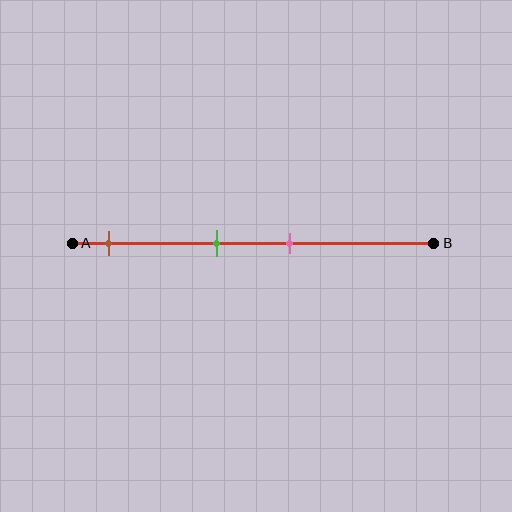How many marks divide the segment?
There are 3 marks dividing the segment.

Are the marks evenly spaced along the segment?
No, the marks are not evenly spaced.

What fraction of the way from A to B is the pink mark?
The pink mark is approximately 60% (0.6) of the way from A to B.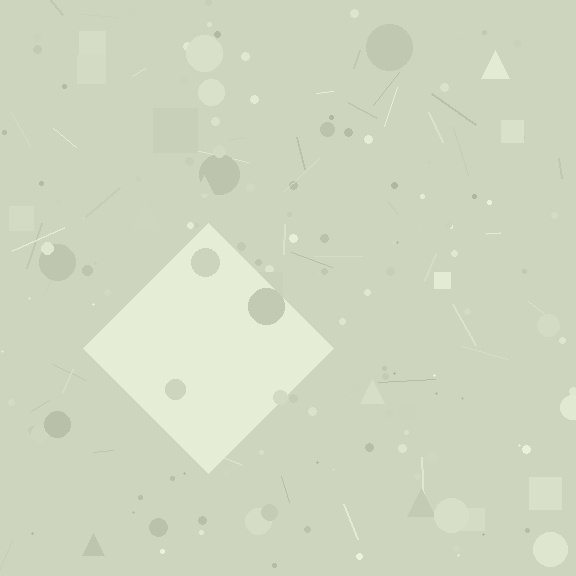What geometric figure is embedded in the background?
A diamond is embedded in the background.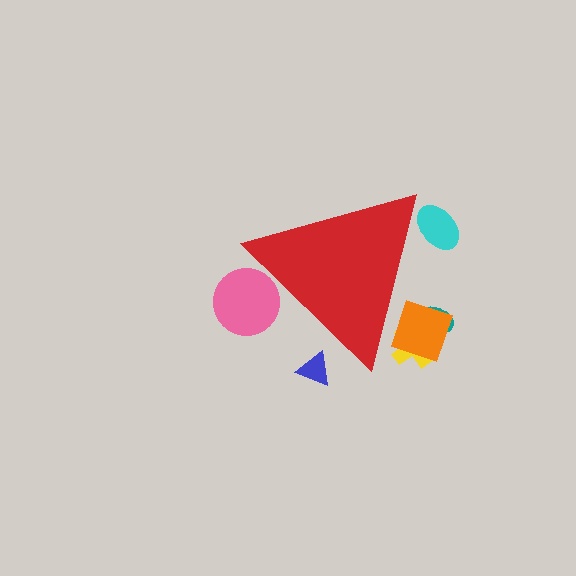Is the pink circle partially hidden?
Yes, the pink circle is partially hidden behind the red triangle.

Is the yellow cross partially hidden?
Yes, the yellow cross is partially hidden behind the red triangle.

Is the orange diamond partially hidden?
Yes, the orange diamond is partially hidden behind the red triangle.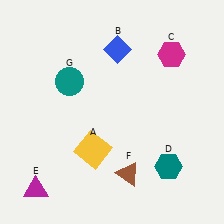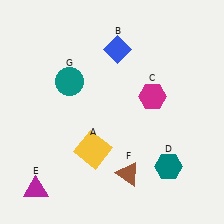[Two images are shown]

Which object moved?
The magenta hexagon (C) moved down.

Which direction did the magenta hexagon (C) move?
The magenta hexagon (C) moved down.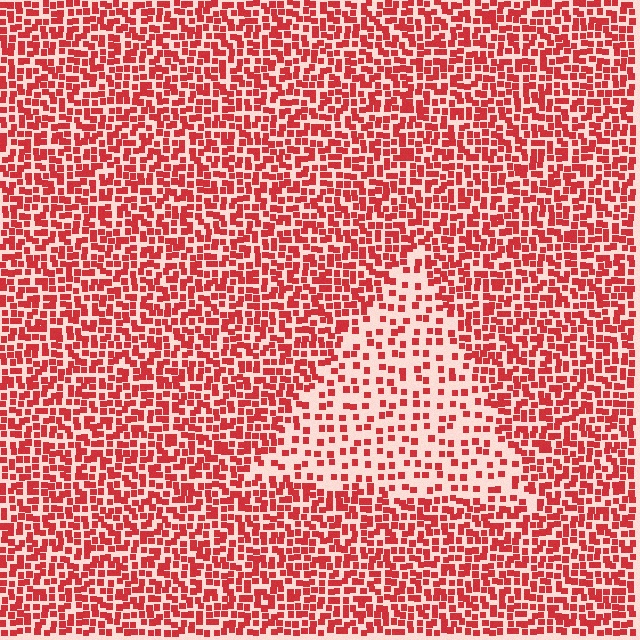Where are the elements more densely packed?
The elements are more densely packed outside the triangle boundary.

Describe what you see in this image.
The image contains small red elements arranged at two different densities. A triangle-shaped region is visible where the elements are less densely packed than the surrounding area.